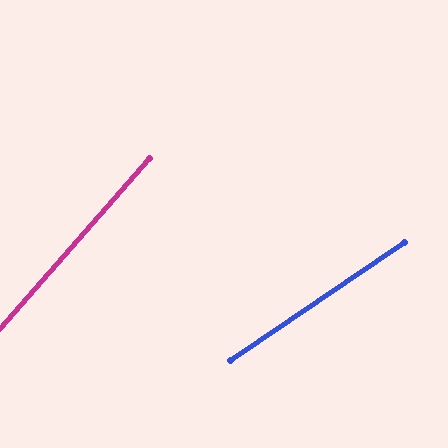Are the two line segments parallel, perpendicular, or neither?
Neither parallel nor perpendicular — they differ by about 15°.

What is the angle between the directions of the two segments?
Approximately 15 degrees.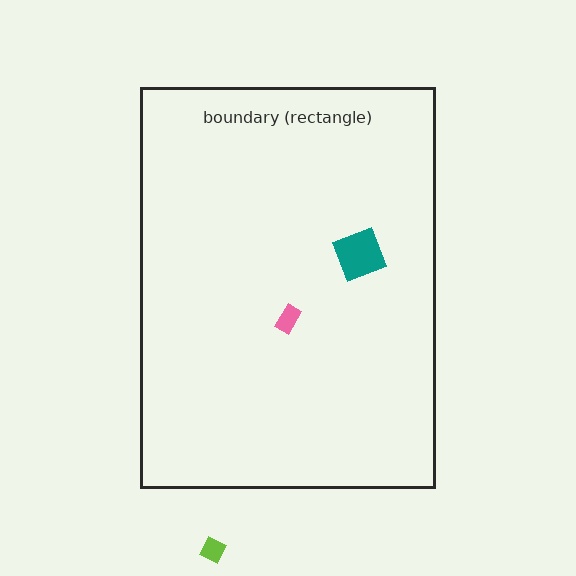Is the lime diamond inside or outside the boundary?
Outside.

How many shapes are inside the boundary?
2 inside, 1 outside.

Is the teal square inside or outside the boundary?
Inside.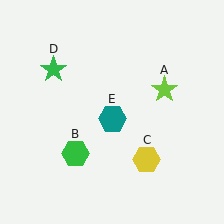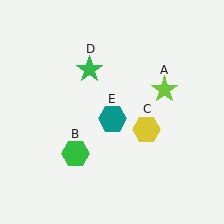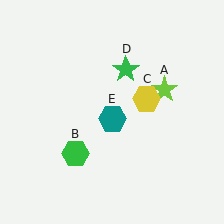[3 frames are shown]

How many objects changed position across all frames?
2 objects changed position: yellow hexagon (object C), green star (object D).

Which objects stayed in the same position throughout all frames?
Lime star (object A) and green hexagon (object B) and teal hexagon (object E) remained stationary.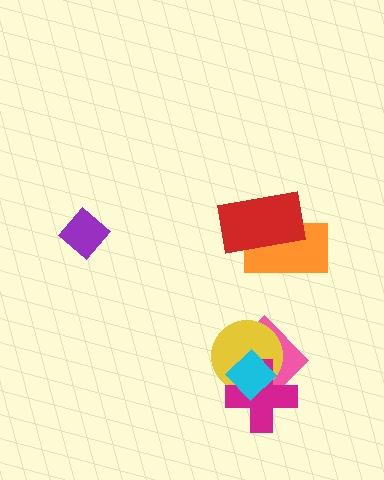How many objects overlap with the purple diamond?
0 objects overlap with the purple diamond.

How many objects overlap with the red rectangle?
1 object overlaps with the red rectangle.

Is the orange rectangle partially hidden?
Yes, it is partially covered by another shape.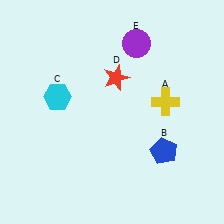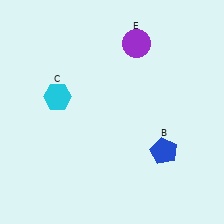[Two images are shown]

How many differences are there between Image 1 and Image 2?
There are 2 differences between the two images.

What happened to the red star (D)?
The red star (D) was removed in Image 2. It was in the top-right area of Image 1.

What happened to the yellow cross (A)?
The yellow cross (A) was removed in Image 2. It was in the top-right area of Image 1.